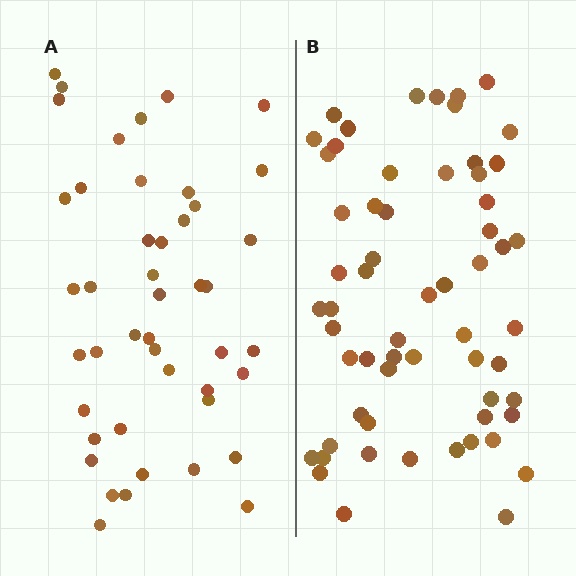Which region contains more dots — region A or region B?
Region B (the right region) has more dots.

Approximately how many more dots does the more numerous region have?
Region B has approximately 15 more dots than region A.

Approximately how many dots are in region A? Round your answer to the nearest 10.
About 40 dots. (The exact count is 45, which rounds to 40.)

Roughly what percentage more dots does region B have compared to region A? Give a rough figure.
About 35% more.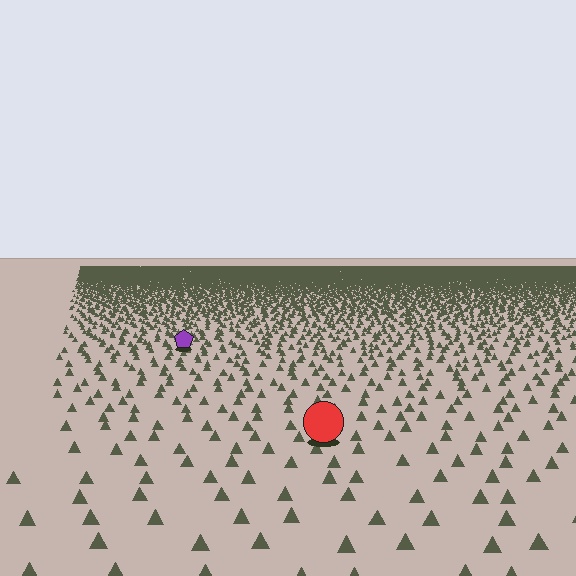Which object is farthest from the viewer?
The purple pentagon is farthest from the viewer. It appears smaller and the ground texture around it is denser.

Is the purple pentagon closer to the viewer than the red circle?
No. The red circle is closer — you can tell from the texture gradient: the ground texture is coarser near it.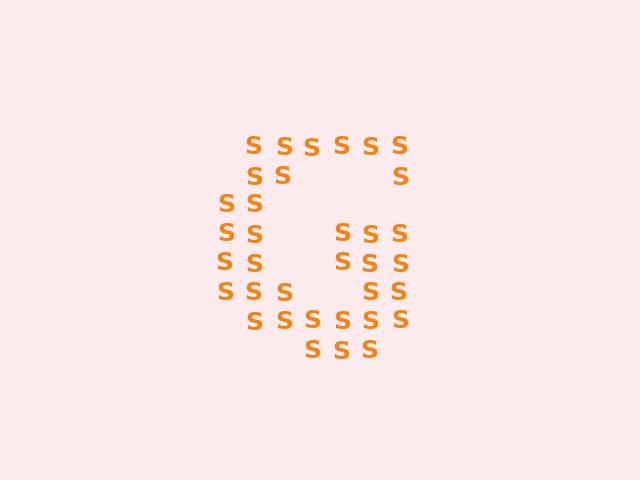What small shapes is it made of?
It is made of small letter S's.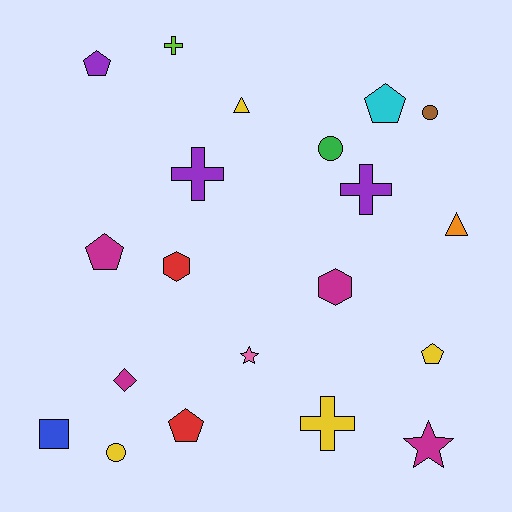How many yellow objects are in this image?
There are 4 yellow objects.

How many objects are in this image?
There are 20 objects.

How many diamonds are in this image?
There is 1 diamond.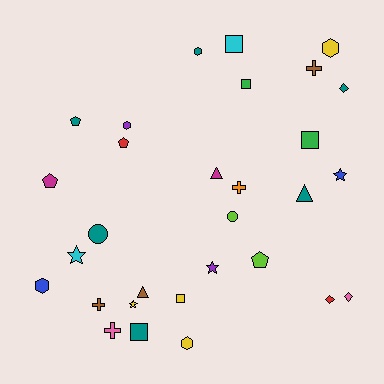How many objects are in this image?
There are 30 objects.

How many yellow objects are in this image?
There are 4 yellow objects.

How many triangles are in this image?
There are 3 triangles.